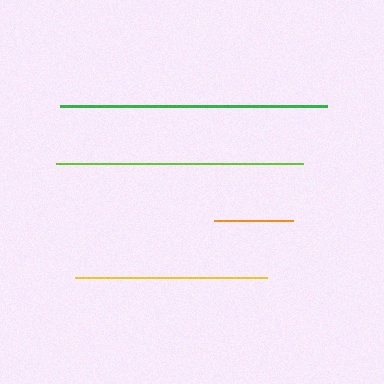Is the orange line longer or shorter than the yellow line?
The yellow line is longer than the orange line.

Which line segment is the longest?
The green line is the longest at approximately 267 pixels.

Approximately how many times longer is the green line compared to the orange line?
The green line is approximately 3.4 times the length of the orange line.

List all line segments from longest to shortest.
From longest to shortest: green, lime, yellow, orange.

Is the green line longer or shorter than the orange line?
The green line is longer than the orange line.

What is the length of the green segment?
The green segment is approximately 267 pixels long.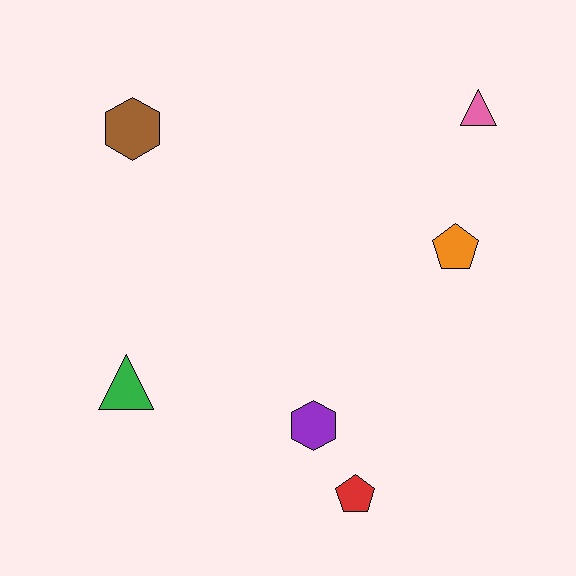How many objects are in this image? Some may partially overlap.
There are 6 objects.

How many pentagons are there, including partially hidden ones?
There are 2 pentagons.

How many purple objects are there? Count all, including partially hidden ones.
There is 1 purple object.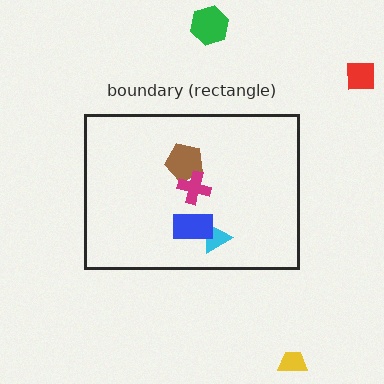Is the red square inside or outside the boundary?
Outside.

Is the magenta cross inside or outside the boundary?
Inside.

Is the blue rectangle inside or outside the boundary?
Inside.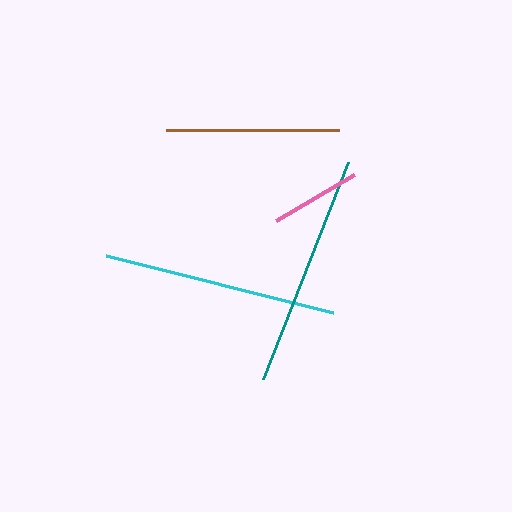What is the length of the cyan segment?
The cyan segment is approximately 235 pixels long.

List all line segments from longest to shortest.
From longest to shortest: cyan, teal, brown, pink.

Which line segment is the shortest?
The pink line is the shortest at approximately 92 pixels.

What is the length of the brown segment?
The brown segment is approximately 172 pixels long.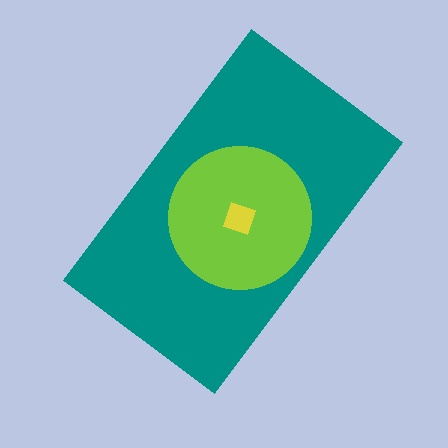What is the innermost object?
The yellow diamond.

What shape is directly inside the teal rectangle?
The lime circle.